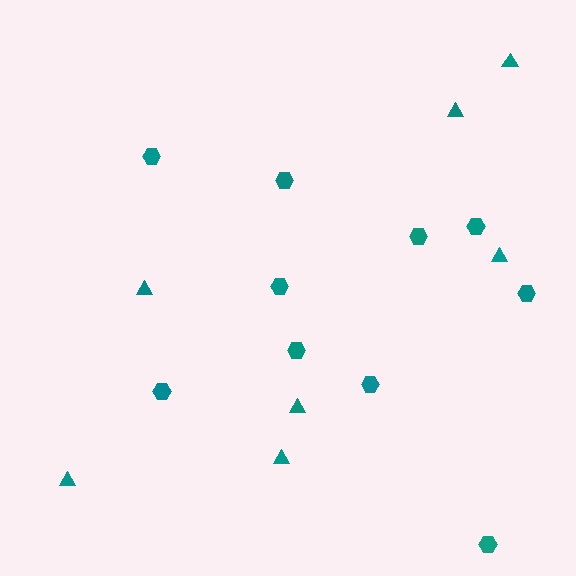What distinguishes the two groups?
There are 2 groups: one group of triangles (7) and one group of hexagons (10).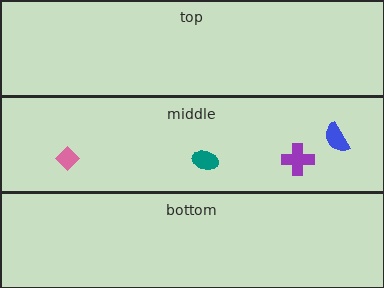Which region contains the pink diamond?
The middle region.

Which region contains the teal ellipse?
The middle region.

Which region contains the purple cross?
The middle region.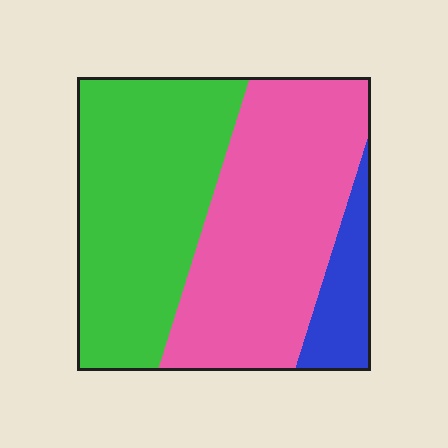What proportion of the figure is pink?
Pink covers around 45% of the figure.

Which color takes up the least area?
Blue, at roughly 10%.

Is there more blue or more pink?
Pink.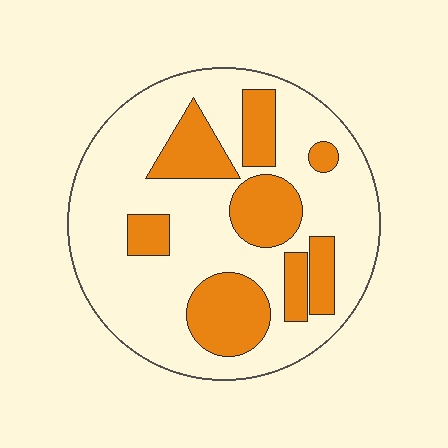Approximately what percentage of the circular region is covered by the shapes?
Approximately 30%.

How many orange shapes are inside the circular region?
8.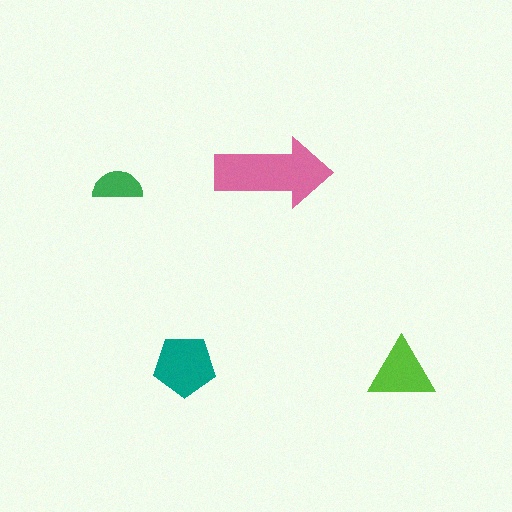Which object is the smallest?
The green semicircle.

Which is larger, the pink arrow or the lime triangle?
The pink arrow.